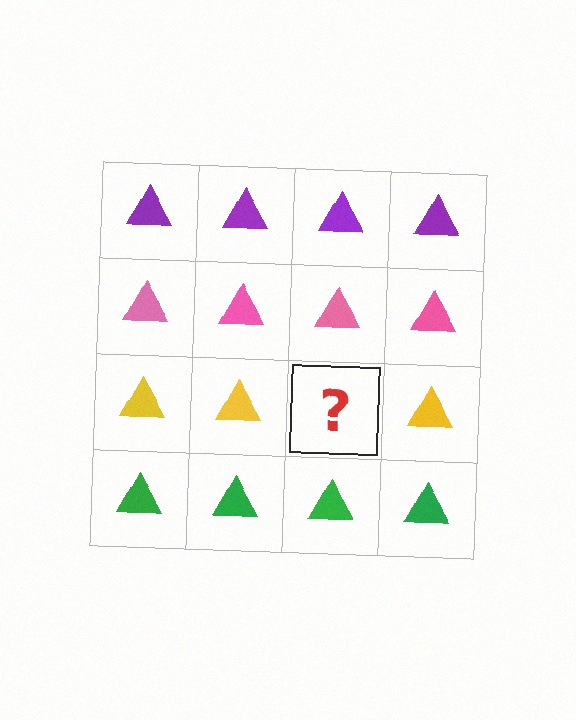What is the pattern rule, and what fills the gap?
The rule is that each row has a consistent color. The gap should be filled with a yellow triangle.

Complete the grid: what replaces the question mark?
The question mark should be replaced with a yellow triangle.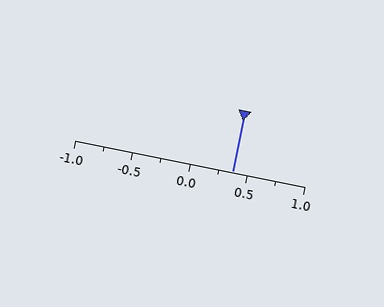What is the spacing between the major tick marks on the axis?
The major ticks are spaced 0.5 apart.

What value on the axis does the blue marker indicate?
The marker indicates approximately 0.38.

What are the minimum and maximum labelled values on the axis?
The axis runs from -1.0 to 1.0.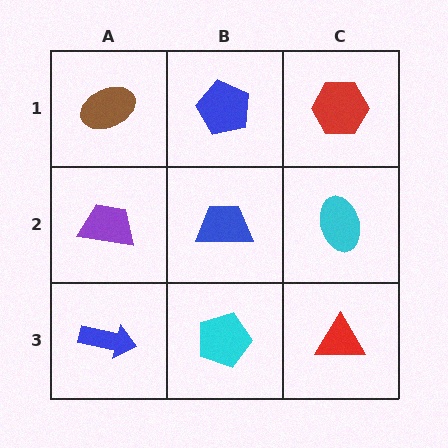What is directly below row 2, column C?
A red triangle.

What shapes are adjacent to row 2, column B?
A blue pentagon (row 1, column B), a cyan pentagon (row 3, column B), a purple trapezoid (row 2, column A), a cyan ellipse (row 2, column C).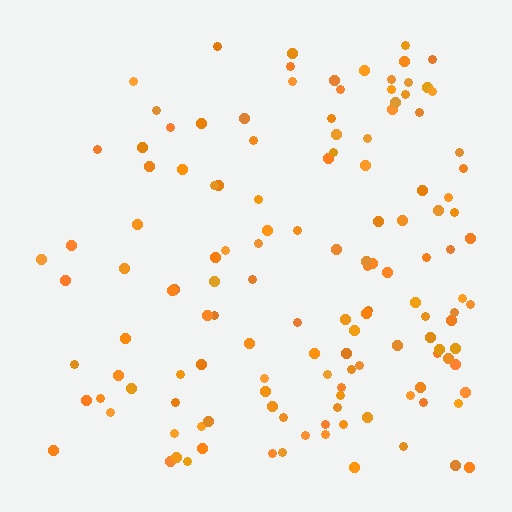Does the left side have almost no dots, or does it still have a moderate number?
Still a moderate number, just noticeably fewer than the right.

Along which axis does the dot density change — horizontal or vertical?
Horizontal.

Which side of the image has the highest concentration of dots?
The right.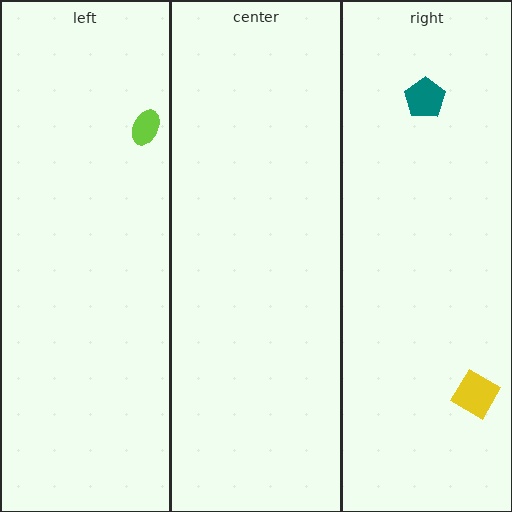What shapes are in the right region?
The teal pentagon, the yellow diamond.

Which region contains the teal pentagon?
The right region.